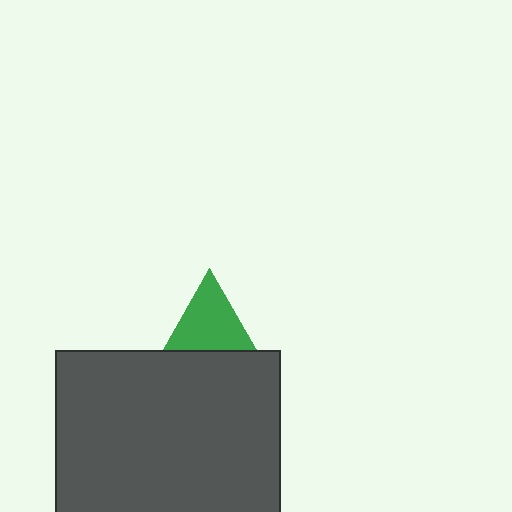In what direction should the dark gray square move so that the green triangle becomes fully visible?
The dark gray square should move down. That is the shortest direction to clear the overlap and leave the green triangle fully visible.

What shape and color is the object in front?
The object in front is a dark gray square.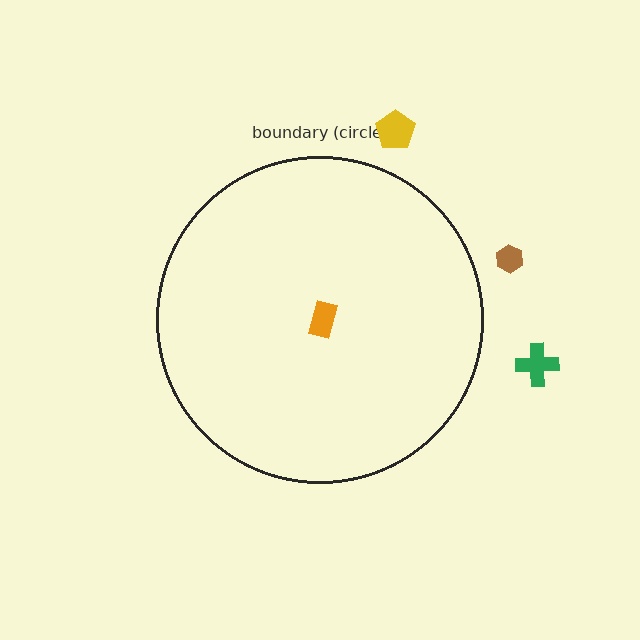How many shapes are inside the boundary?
1 inside, 3 outside.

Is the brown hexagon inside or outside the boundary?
Outside.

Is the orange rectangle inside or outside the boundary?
Inside.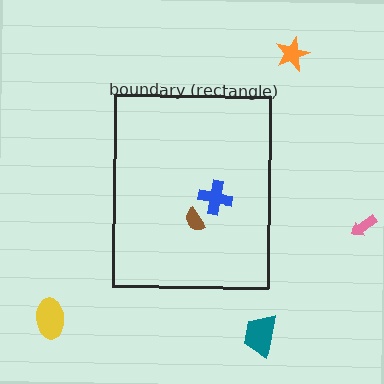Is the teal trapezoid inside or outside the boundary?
Outside.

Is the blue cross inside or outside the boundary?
Inside.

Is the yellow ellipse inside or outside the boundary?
Outside.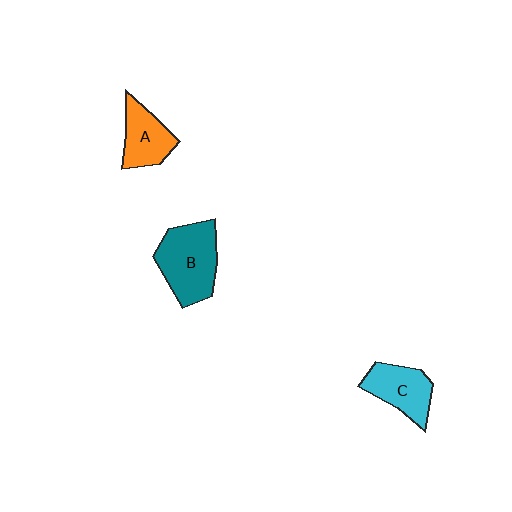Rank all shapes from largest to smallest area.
From largest to smallest: B (teal), C (cyan), A (orange).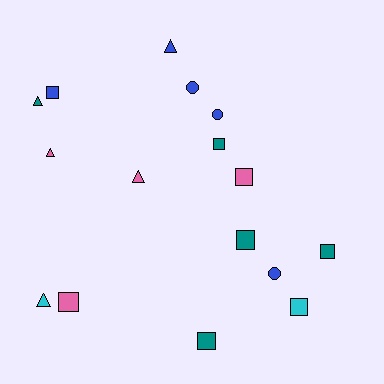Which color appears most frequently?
Teal, with 5 objects.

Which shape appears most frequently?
Square, with 8 objects.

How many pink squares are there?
There are 2 pink squares.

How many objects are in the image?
There are 16 objects.